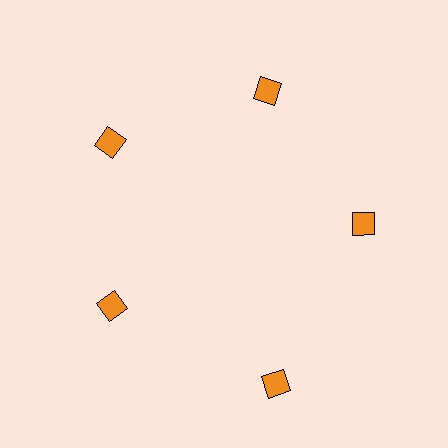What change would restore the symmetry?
The symmetry would be restored by moving it inward, back onto the ring so that all 5 squares sit at equal angles and equal distance from the center.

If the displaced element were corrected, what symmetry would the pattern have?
It would have 5-fold rotational symmetry — the pattern would map onto itself every 72 degrees.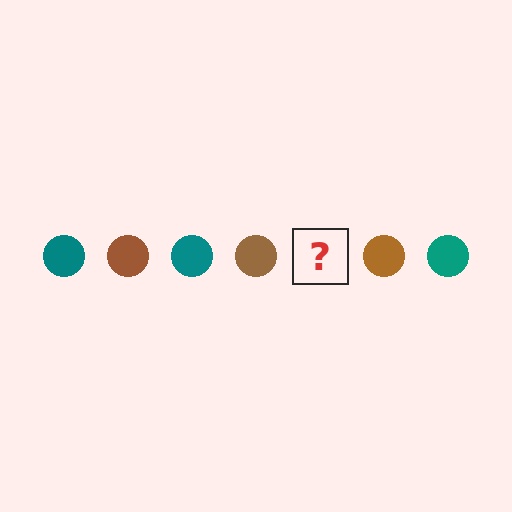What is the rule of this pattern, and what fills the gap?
The rule is that the pattern cycles through teal, brown circles. The gap should be filled with a teal circle.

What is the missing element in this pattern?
The missing element is a teal circle.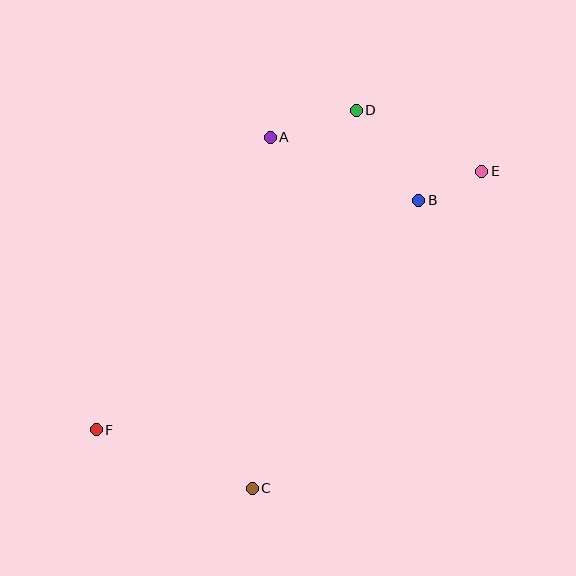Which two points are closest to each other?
Points B and E are closest to each other.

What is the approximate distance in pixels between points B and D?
The distance between B and D is approximately 110 pixels.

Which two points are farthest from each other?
Points E and F are farthest from each other.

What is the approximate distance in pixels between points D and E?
The distance between D and E is approximately 140 pixels.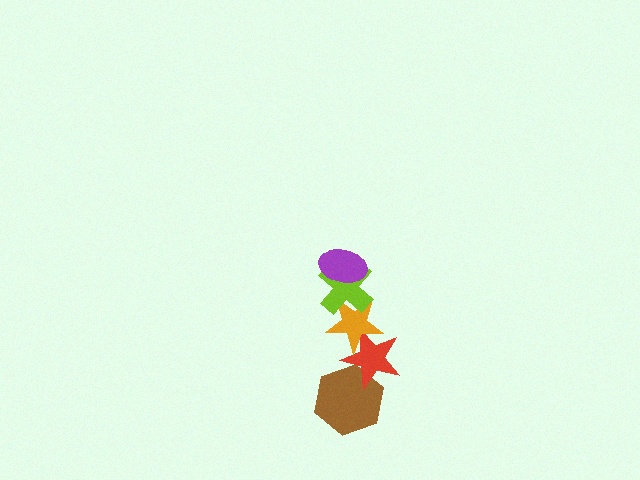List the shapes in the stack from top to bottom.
From top to bottom: the purple ellipse, the lime cross, the orange star, the red star, the brown hexagon.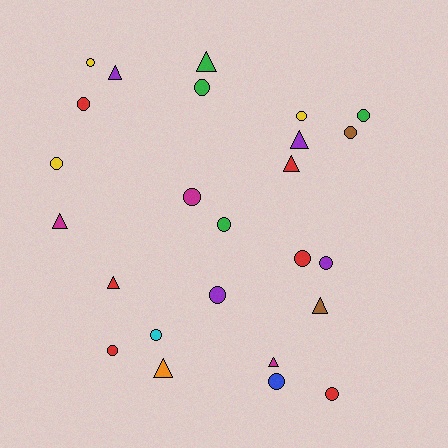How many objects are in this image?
There are 25 objects.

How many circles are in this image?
There are 16 circles.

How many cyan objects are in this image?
There is 1 cyan object.